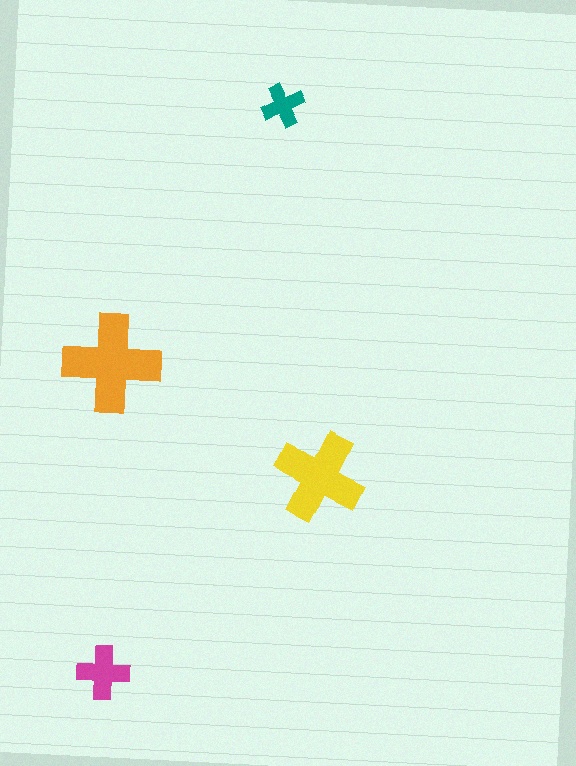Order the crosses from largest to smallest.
the orange one, the yellow one, the magenta one, the teal one.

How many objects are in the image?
There are 4 objects in the image.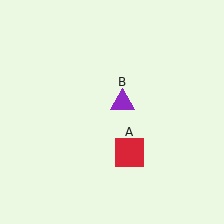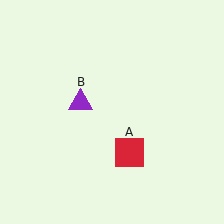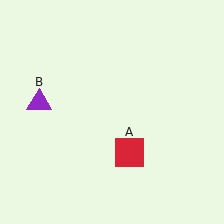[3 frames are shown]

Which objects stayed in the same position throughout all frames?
Red square (object A) remained stationary.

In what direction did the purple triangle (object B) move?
The purple triangle (object B) moved left.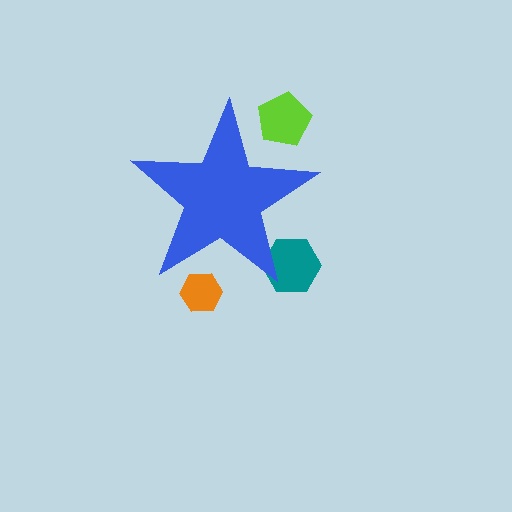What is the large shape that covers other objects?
A blue star.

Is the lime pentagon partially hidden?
Yes, the lime pentagon is partially hidden behind the blue star.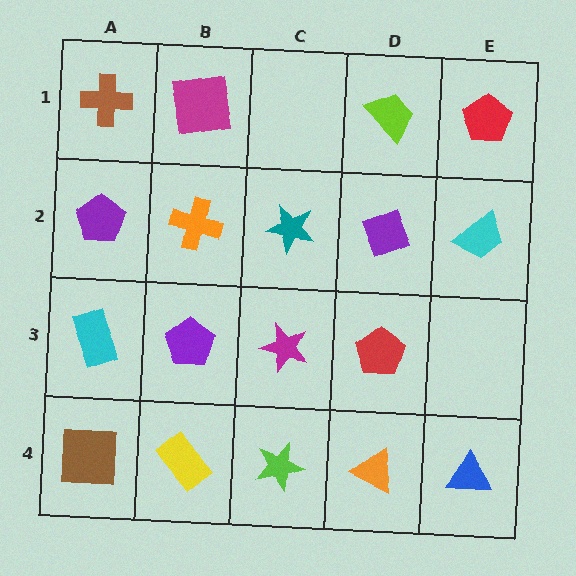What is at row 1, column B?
A magenta square.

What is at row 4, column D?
An orange triangle.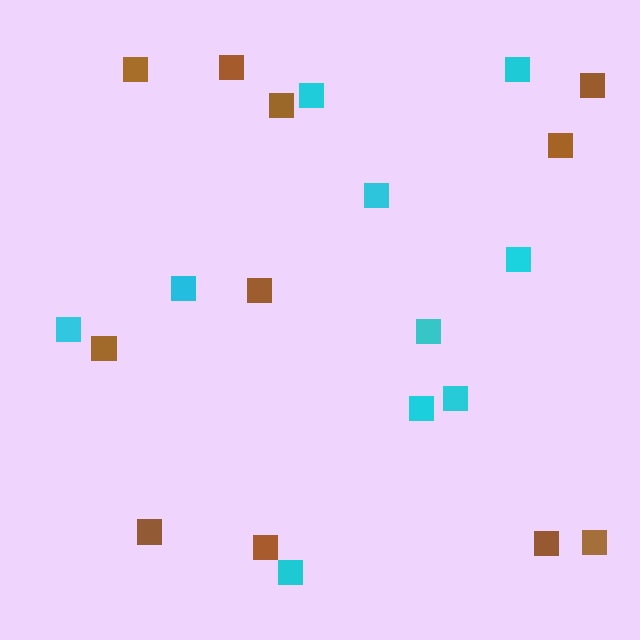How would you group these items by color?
There are 2 groups: one group of brown squares (11) and one group of cyan squares (10).